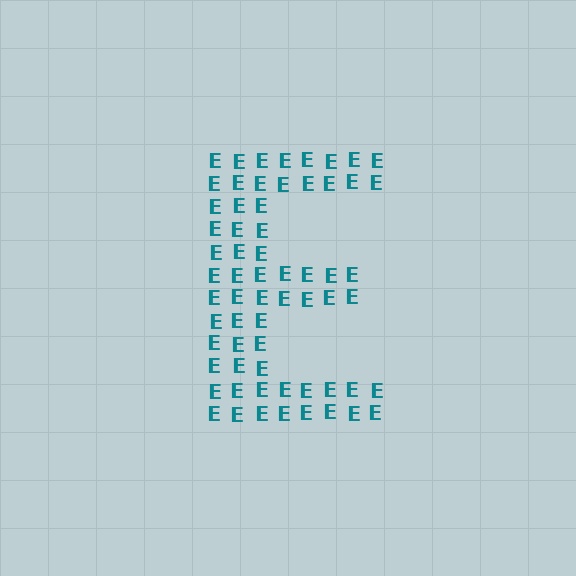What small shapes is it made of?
It is made of small letter E's.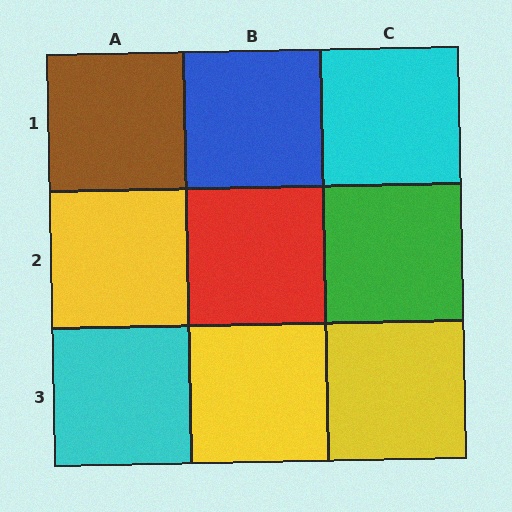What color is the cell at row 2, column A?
Yellow.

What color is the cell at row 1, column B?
Blue.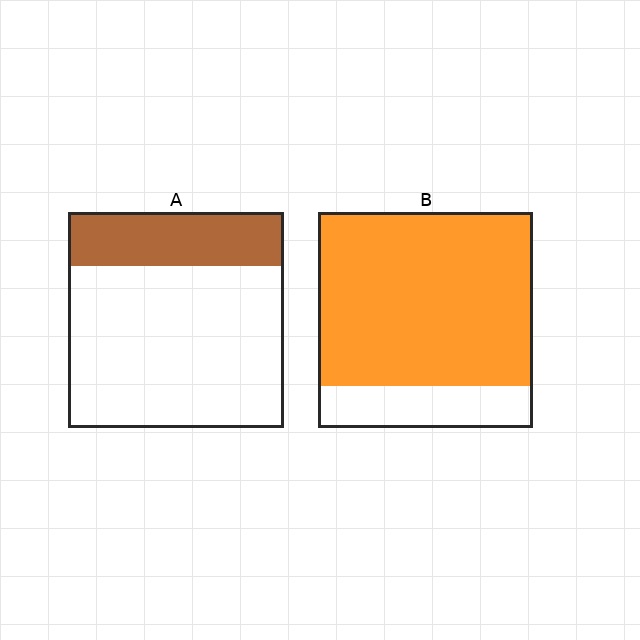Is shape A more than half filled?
No.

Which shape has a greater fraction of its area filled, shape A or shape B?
Shape B.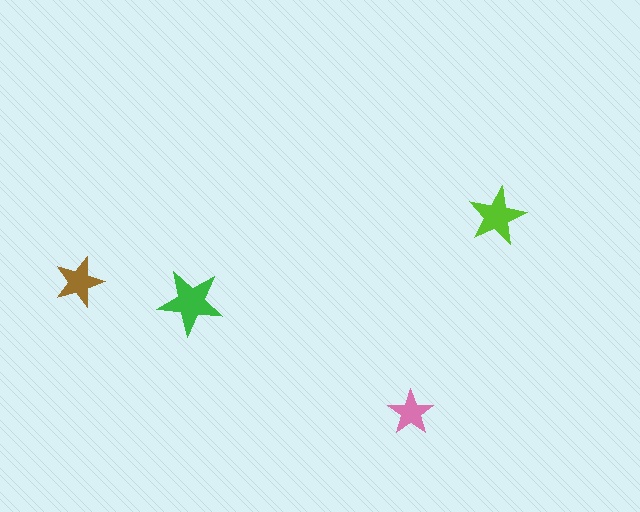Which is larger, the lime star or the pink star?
The lime one.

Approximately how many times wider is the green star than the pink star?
About 1.5 times wider.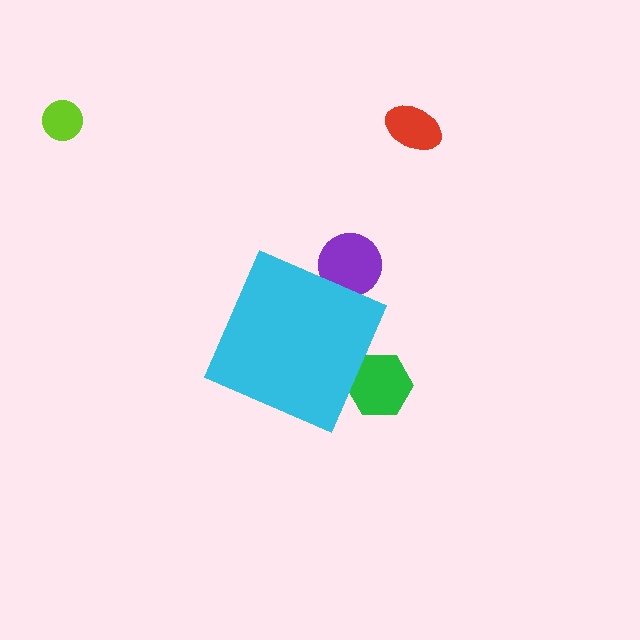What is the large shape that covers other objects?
A cyan diamond.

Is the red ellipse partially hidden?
No, the red ellipse is fully visible.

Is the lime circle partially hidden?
No, the lime circle is fully visible.